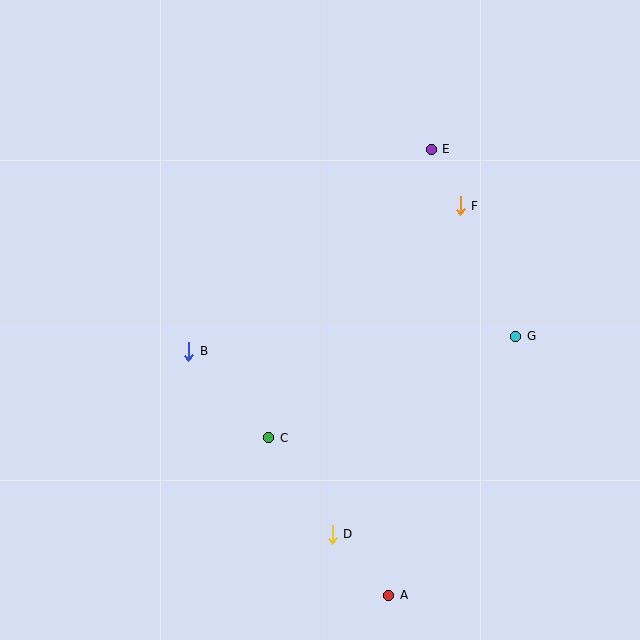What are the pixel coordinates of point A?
Point A is at (389, 595).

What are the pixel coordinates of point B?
Point B is at (189, 351).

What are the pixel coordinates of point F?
Point F is at (460, 206).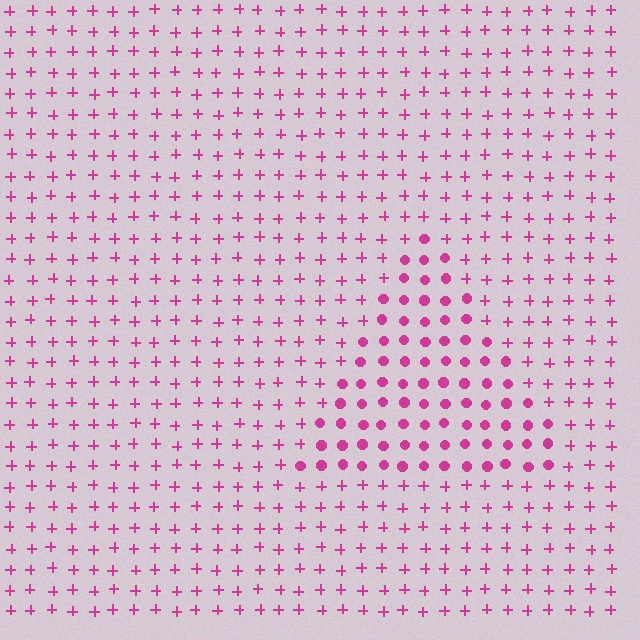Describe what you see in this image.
The image is filled with small magenta elements arranged in a uniform grid. A triangle-shaped region contains circles, while the surrounding area contains plus signs. The boundary is defined purely by the change in element shape.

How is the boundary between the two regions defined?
The boundary is defined by a change in element shape: circles inside vs. plus signs outside. All elements share the same color and spacing.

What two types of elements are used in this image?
The image uses circles inside the triangle region and plus signs outside it.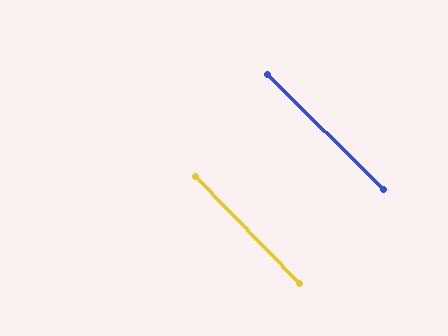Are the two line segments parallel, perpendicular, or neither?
Parallel — their directions differ by only 1.6°.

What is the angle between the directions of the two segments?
Approximately 2 degrees.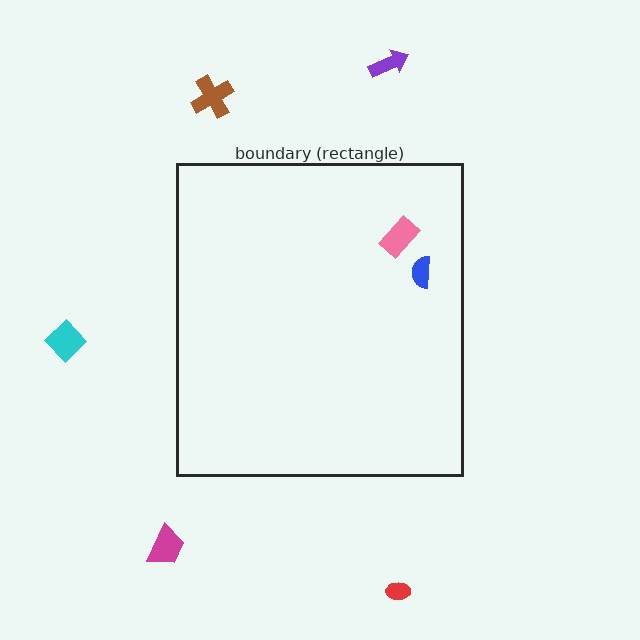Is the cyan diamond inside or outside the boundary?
Outside.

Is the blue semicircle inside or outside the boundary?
Inside.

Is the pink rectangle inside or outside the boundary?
Inside.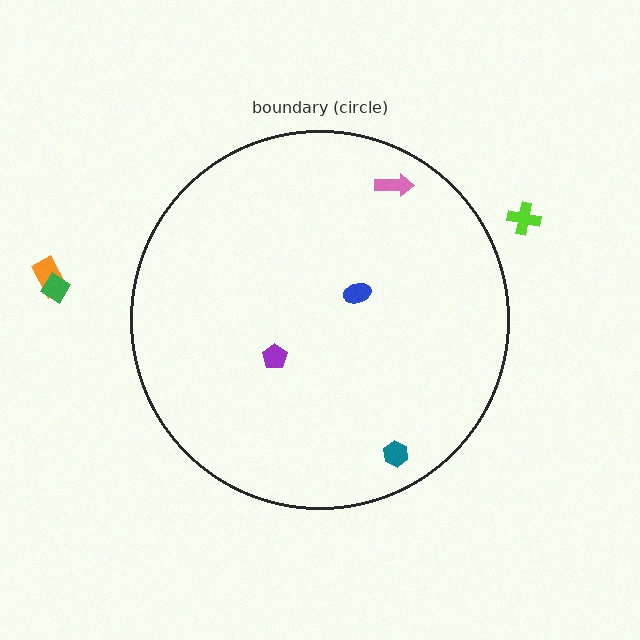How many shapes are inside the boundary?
4 inside, 3 outside.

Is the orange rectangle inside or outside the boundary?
Outside.